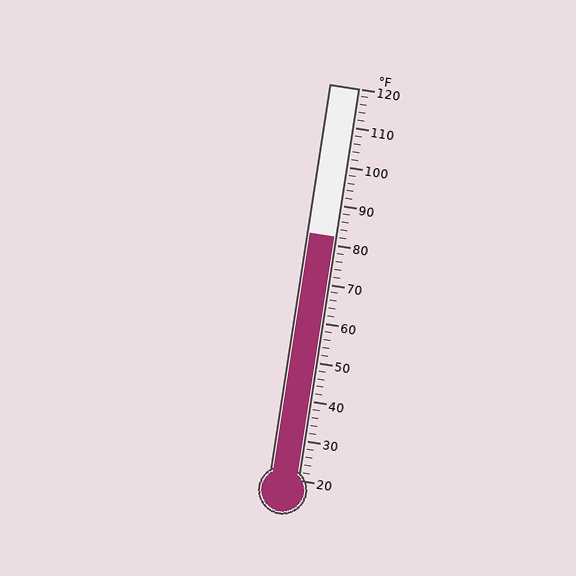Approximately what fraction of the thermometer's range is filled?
The thermometer is filled to approximately 60% of its range.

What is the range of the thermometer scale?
The thermometer scale ranges from 20°F to 120°F.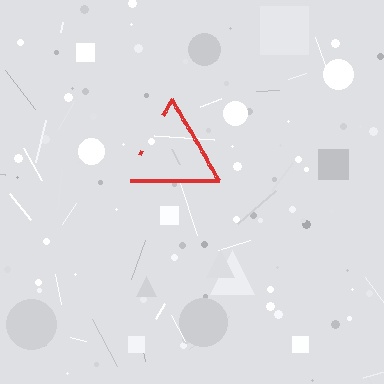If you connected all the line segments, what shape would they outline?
They would outline a triangle.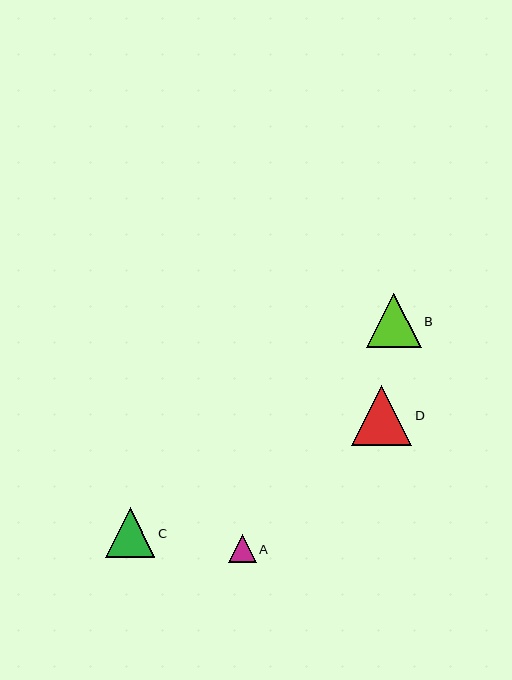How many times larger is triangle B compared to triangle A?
Triangle B is approximately 1.9 times the size of triangle A.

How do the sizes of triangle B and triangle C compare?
Triangle B and triangle C are approximately the same size.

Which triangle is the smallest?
Triangle A is the smallest with a size of approximately 28 pixels.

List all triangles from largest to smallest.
From largest to smallest: D, B, C, A.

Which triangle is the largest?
Triangle D is the largest with a size of approximately 60 pixels.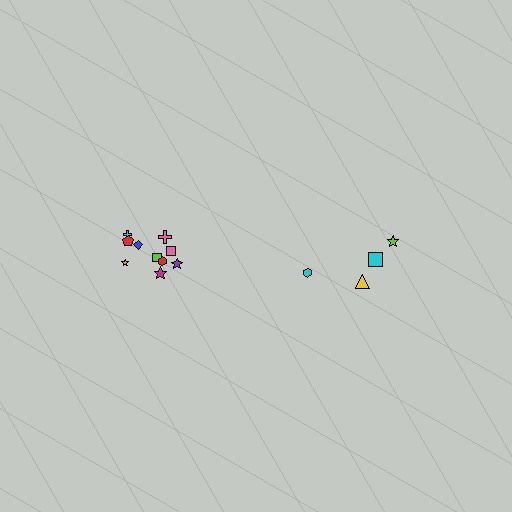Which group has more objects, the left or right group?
The left group.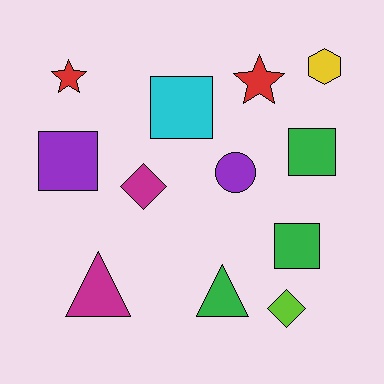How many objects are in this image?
There are 12 objects.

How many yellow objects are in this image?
There is 1 yellow object.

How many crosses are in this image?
There are no crosses.